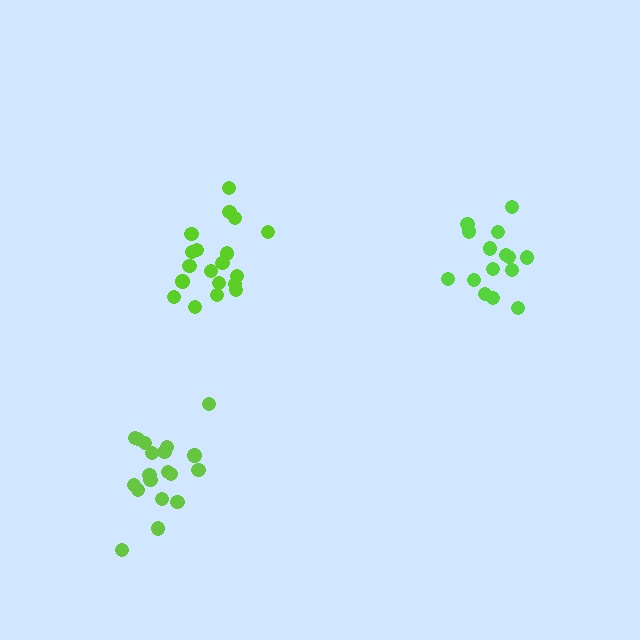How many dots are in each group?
Group 1: 15 dots, Group 2: 19 dots, Group 3: 19 dots (53 total).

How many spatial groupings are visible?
There are 3 spatial groupings.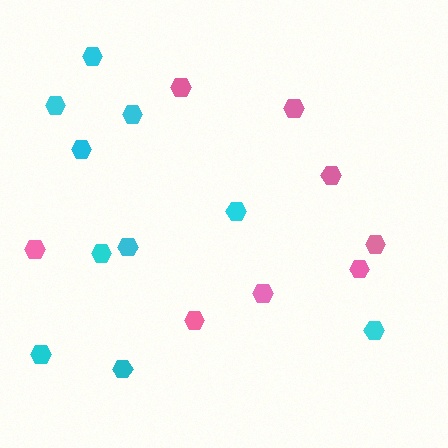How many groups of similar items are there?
There are 2 groups: one group of cyan hexagons (10) and one group of pink hexagons (8).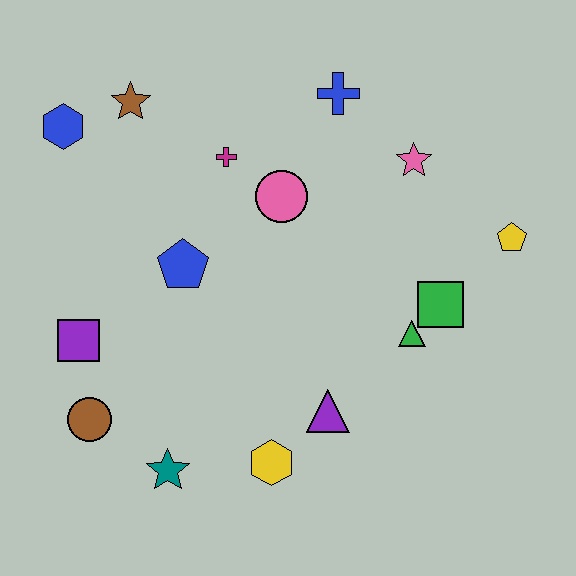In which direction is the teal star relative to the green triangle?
The teal star is to the left of the green triangle.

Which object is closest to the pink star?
The blue cross is closest to the pink star.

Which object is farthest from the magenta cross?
The teal star is farthest from the magenta cross.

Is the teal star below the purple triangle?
Yes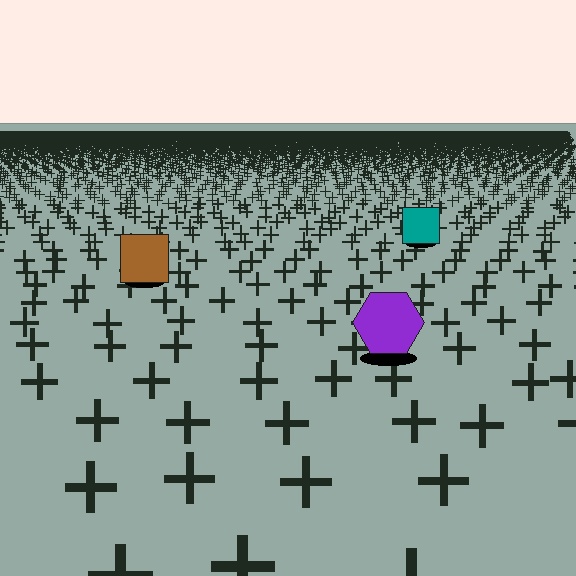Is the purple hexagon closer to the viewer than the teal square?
Yes. The purple hexagon is closer — you can tell from the texture gradient: the ground texture is coarser near it.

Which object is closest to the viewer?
The purple hexagon is closest. The texture marks near it are larger and more spread out.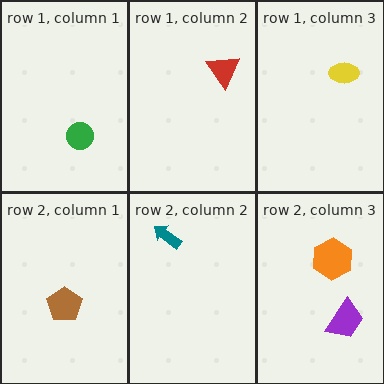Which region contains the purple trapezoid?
The row 2, column 3 region.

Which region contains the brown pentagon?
The row 2, column 1 region.